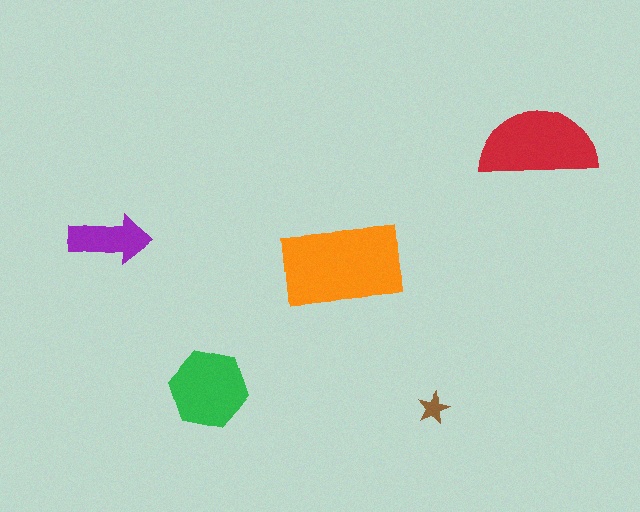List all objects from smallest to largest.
The brown star, the purple arrow, the green hexagon, the red semicircle, the orange rectangle.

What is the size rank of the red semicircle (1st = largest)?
2nd.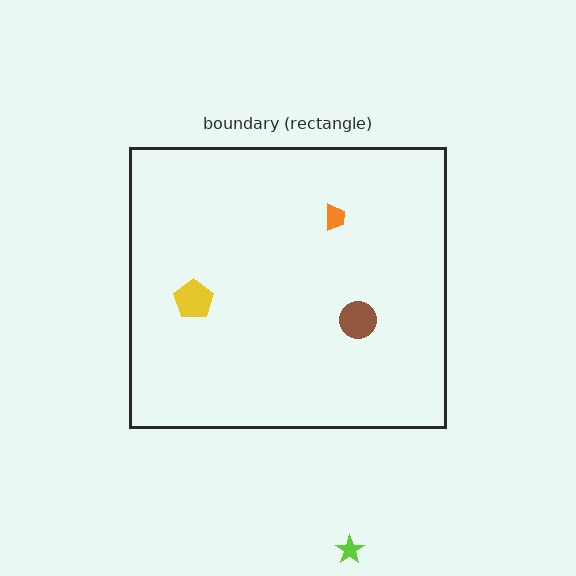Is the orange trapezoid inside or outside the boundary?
Inside.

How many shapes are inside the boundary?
3 inside, 1 outside.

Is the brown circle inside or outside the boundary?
Inside.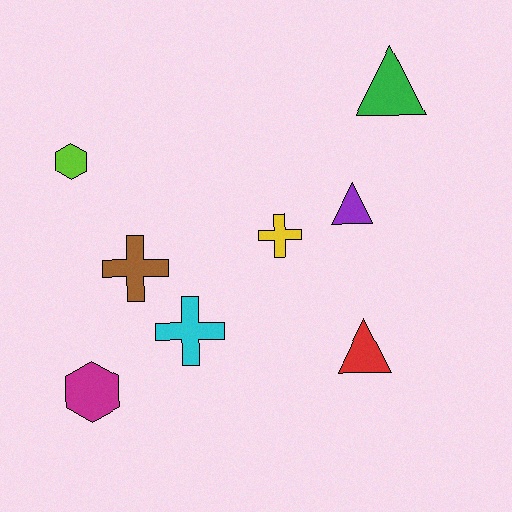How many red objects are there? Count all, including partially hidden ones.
There is 1 red object.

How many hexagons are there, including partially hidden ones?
There are 2 hexagons.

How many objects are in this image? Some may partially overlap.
There are 8 objects.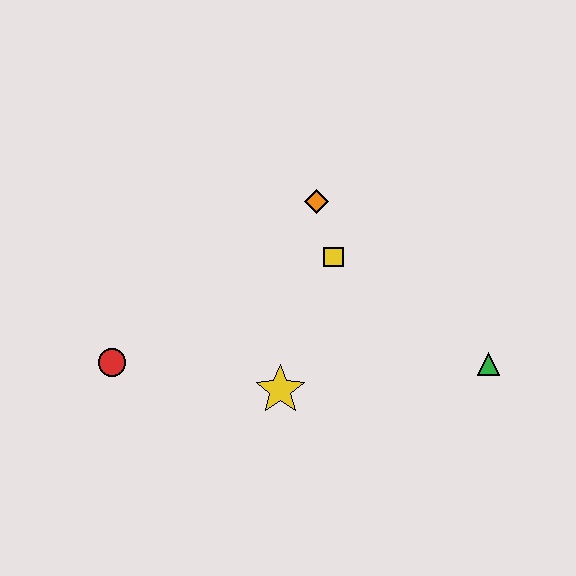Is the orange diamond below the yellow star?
No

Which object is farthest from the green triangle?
The red circle is farthest from the green triangle.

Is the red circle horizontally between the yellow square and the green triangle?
No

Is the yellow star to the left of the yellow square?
Yes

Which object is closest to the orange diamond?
The yellow square is closest to the orange diamond.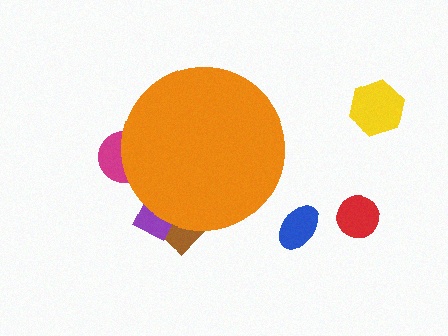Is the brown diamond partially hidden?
Yes, the brown diamond is partially hidden behind the orange circle.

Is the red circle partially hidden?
No, the red circle is fully visible.